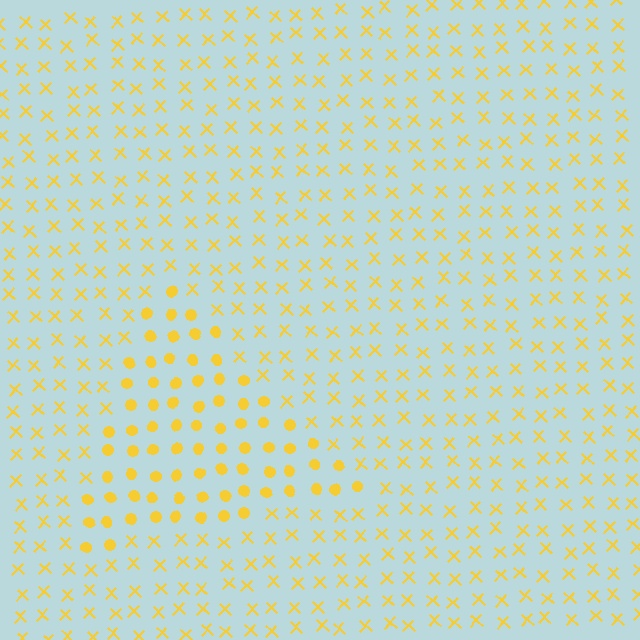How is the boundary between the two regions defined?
The boundary is defined by a change in element shape: circles inside vs. X marks outside. All elements share the same color and spacing.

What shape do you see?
I see a triangle.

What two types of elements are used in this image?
The image uses circles inside the triangle region and X marks outside it.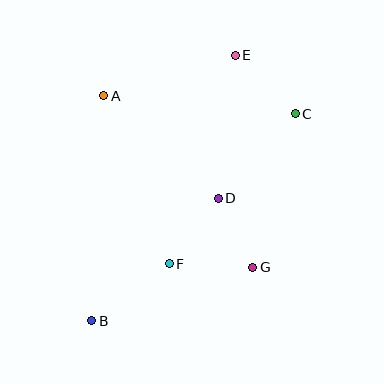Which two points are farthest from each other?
Points B and E are farthest from each other.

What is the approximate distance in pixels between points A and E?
The distance between A and E is approximately 137 pixels.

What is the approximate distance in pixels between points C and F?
The distance between C and F is approximately 196 pixels.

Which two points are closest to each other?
Points D and G are closest to each other.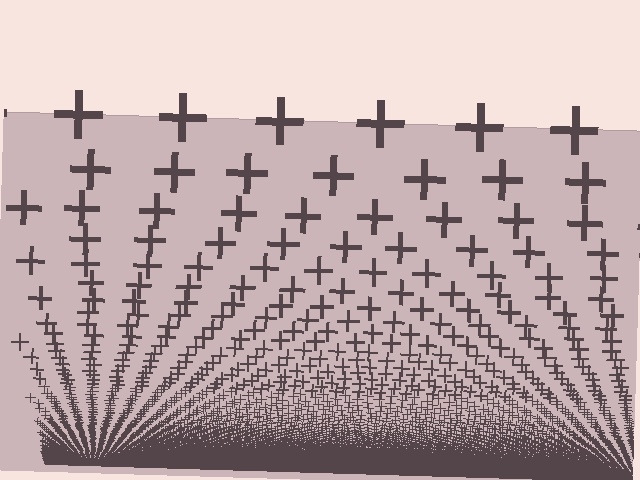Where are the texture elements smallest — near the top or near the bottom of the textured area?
Near the bottom.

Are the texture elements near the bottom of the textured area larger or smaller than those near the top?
Smaller. The gradient is inverted — elements near the bottom are smaller and denser.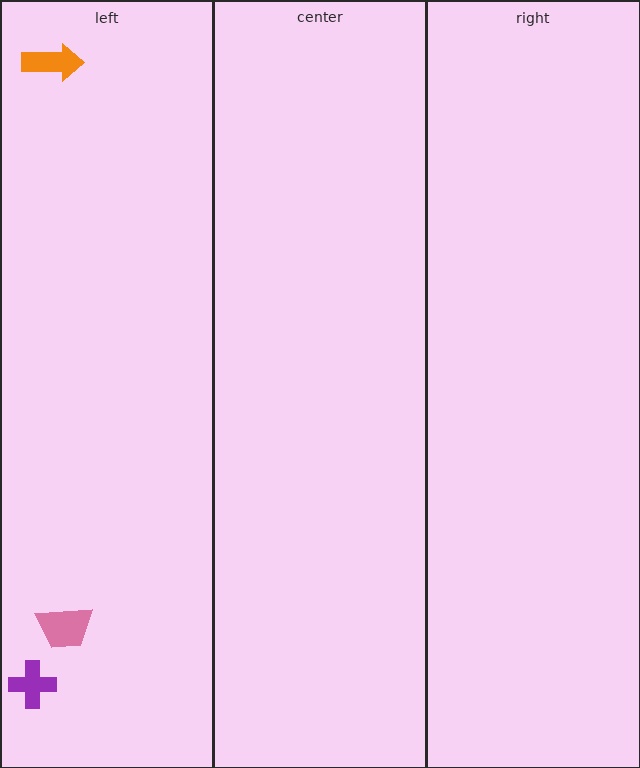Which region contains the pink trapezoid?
The left region.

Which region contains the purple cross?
The left region.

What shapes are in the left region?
The purple cross, the pink trapezoid, the orange arrow.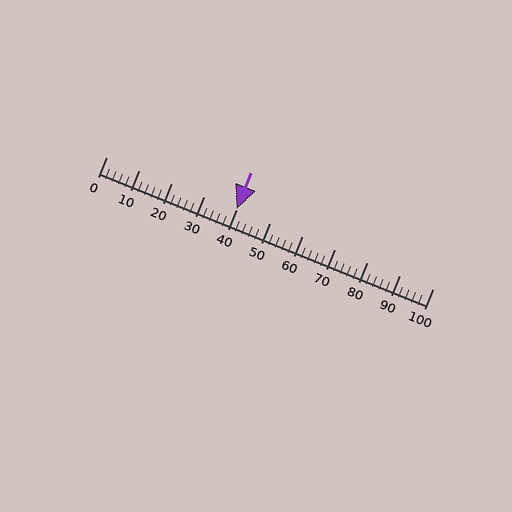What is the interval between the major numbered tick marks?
The major tick marks are spaced 10 units apart.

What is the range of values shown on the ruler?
The ruler shows values from 0 to 100.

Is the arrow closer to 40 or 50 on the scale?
The arrow is closer to 40.